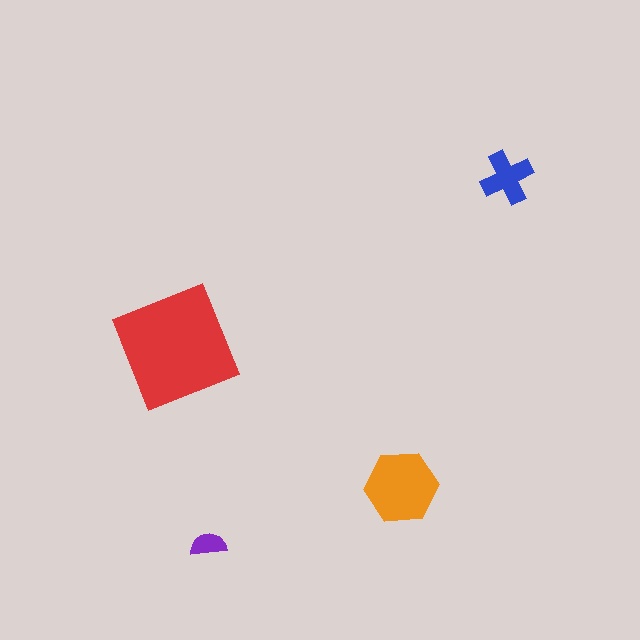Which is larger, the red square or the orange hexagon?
The red square.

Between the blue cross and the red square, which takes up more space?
The red square.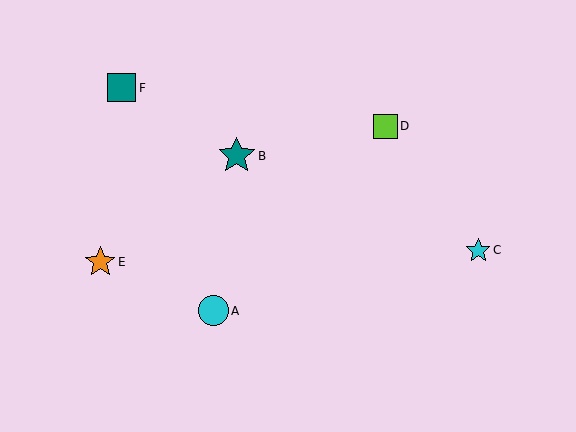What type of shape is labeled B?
Shape B is a teal star.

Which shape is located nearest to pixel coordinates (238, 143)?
The teal star (labeled B) at (237, 156) is nearest to that location.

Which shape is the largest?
The teal star (labeled B) is the largest.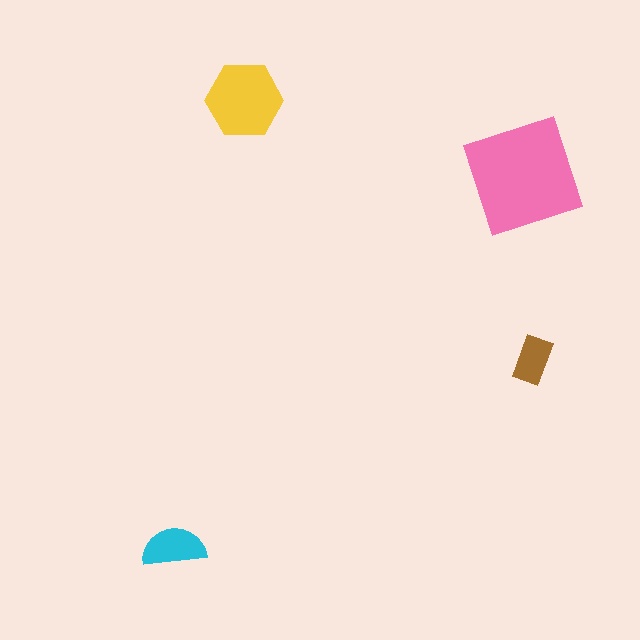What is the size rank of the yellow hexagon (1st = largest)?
2nd.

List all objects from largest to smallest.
The pink square, the yellow hexagon, the cyan semicircle, the brown rectangle.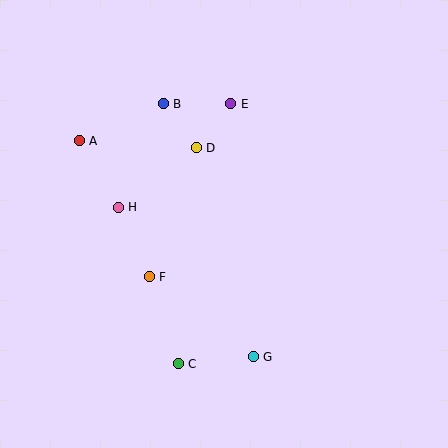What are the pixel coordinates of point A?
Point A is at (79, 141).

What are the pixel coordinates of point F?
Point F is at (149, 277).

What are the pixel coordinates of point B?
Point B is at (163, 104).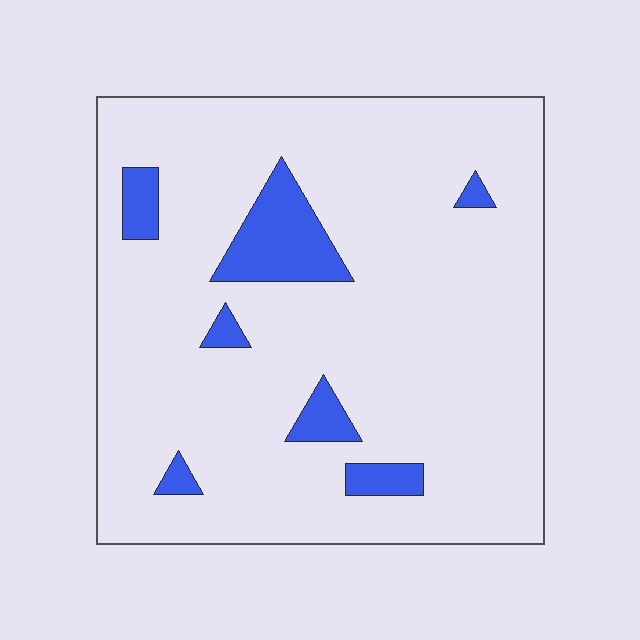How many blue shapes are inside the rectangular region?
7.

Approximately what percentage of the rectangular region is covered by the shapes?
Approximately 10%.